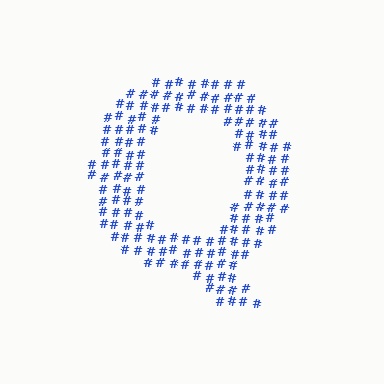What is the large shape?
The large shape is the letter Q.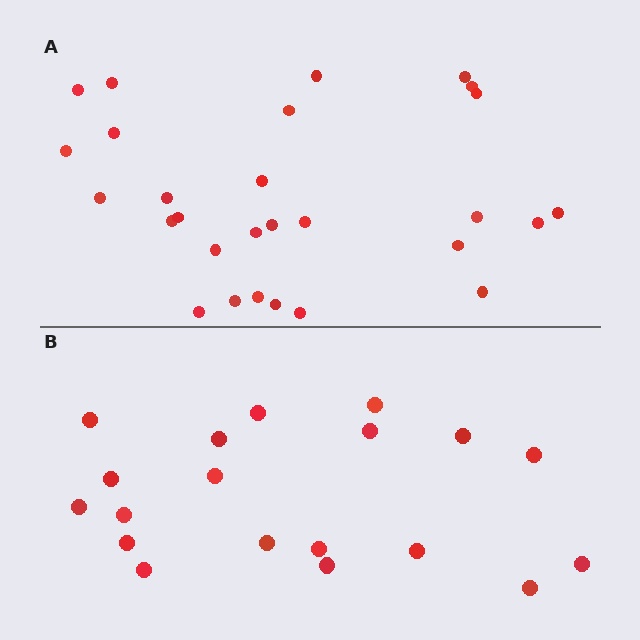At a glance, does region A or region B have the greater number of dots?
Region A (the top region) has more dots.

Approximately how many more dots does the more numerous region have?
Region A has roughly 8 or so more dots than region B.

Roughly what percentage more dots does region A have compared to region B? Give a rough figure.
About 45% more.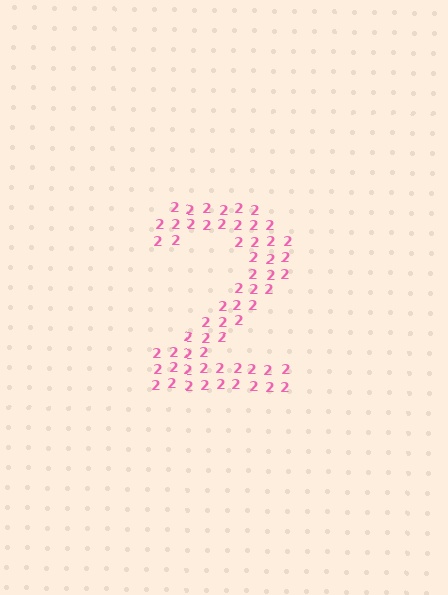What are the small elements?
The small elements are digit 2's.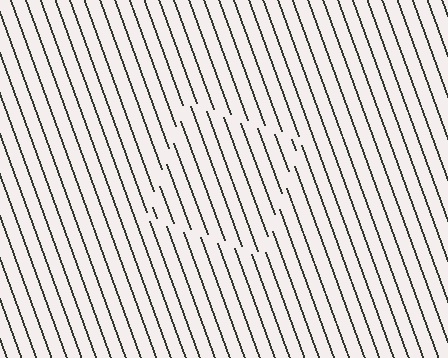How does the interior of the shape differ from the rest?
The interior of the shape contains the same grating, shifted by half a period — the contour is defined by the phase discontinuity where line-ends from the inner and outer gratings abut.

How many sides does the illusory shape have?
4 sides — the line-ends trace a square.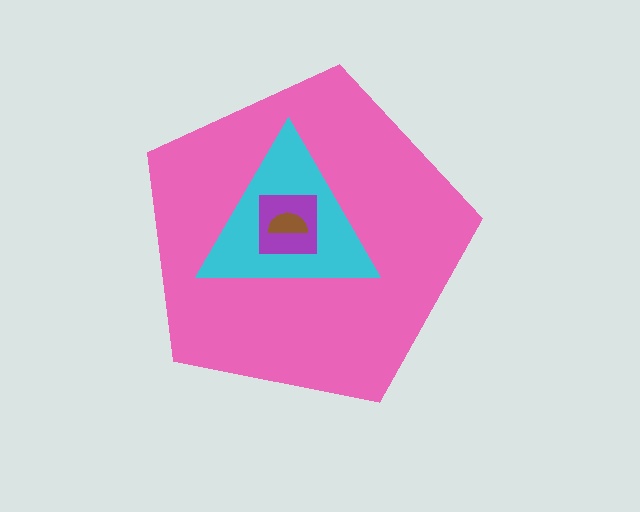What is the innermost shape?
The brown semicircle.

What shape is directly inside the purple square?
The brown semicircle.